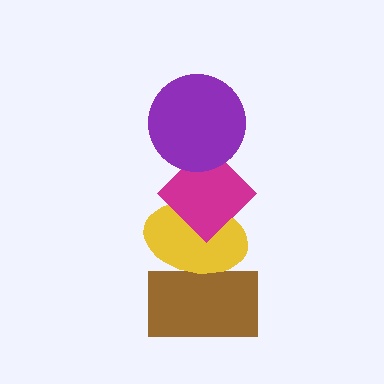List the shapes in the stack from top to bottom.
From top to bottom: the purple circle, the magenta diamond, the yellow ellipse, the brown rectangle.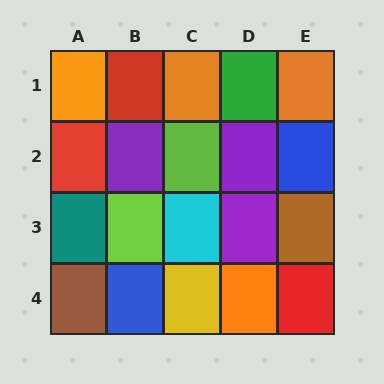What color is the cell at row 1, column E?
Orange.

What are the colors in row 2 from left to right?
Red, purple, lime, purple, blue.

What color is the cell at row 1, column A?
Orange.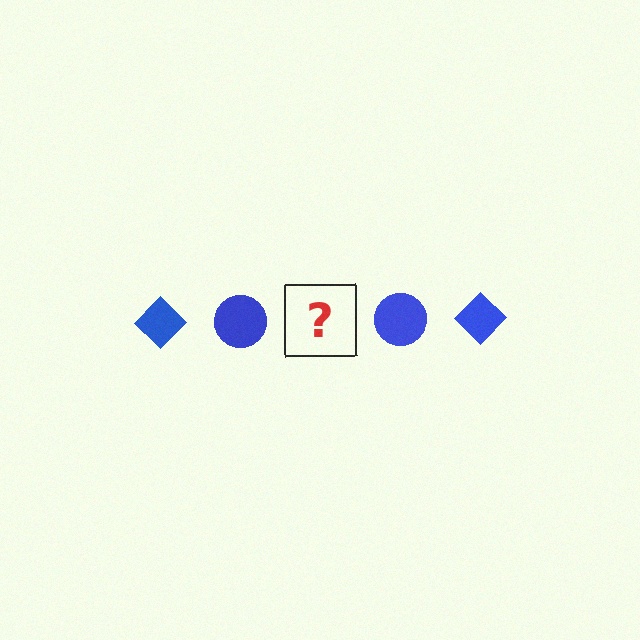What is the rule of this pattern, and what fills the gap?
The rule is that the pattern cycles through diamond, circle shapes in blue. The gap should be filled with a blue diamond.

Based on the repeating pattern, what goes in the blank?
The blank should be a blue diamond.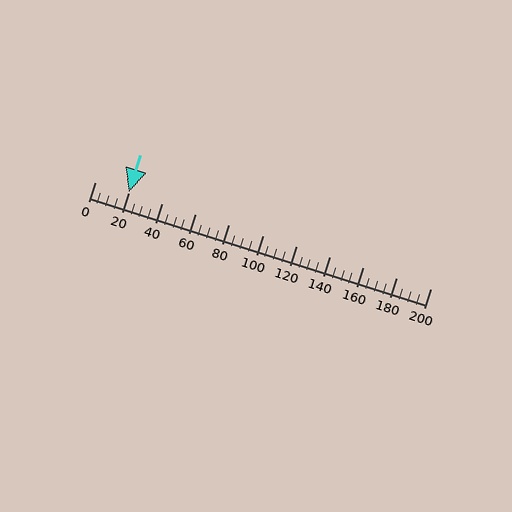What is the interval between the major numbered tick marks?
The major tick marks are spaced 20 units apart.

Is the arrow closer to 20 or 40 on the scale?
The arrow is closer to 20.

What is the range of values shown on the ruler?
The ruler shows values from 0 to 200.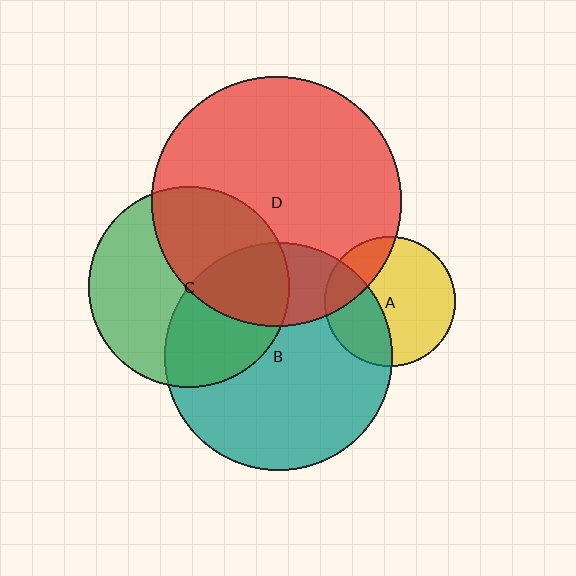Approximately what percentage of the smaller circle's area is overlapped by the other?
Approximately 45%.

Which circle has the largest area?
Circle D (red).